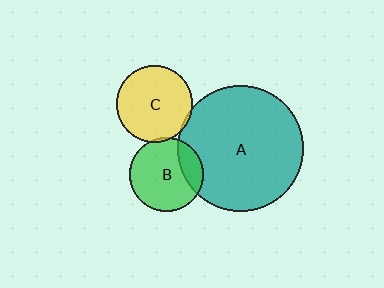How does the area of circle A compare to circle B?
Approximately 2.9 times.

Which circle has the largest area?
Circle A (teal).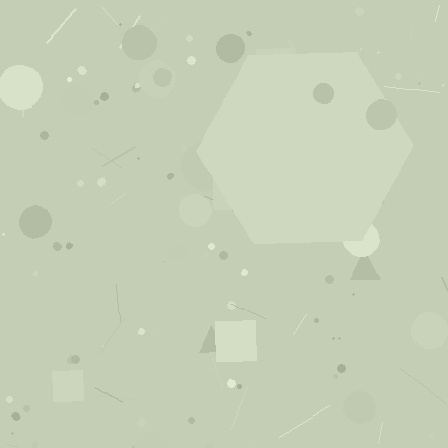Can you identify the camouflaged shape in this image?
The camouflaged shape is a hexagon.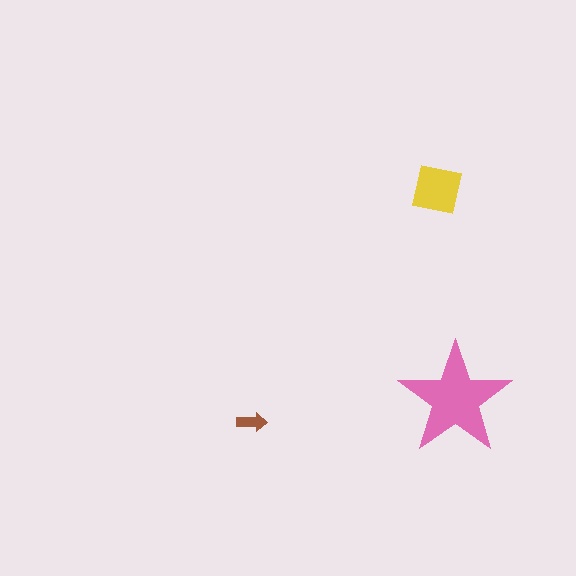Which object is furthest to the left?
The brown arrow is leftmost.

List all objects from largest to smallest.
The pink star, the yellow square, the brown arrow.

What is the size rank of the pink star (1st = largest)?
1st.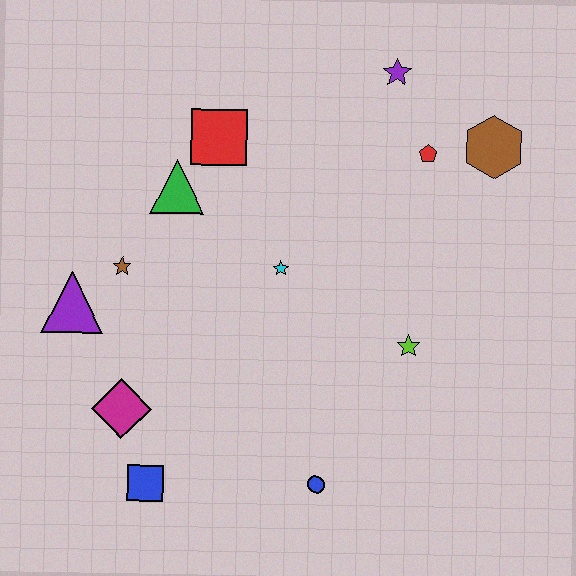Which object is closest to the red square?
The green triangle is closest to the red square.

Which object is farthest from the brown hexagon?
The blue square is farthest from the brown hexagon.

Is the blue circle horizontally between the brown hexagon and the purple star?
No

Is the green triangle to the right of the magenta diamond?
Yes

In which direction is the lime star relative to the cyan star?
The lime star is to the right of the cyan star.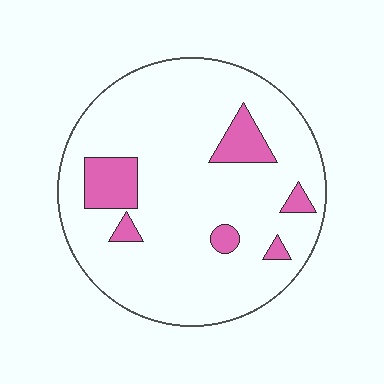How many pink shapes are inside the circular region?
6.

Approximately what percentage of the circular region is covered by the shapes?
Approximately 15%.